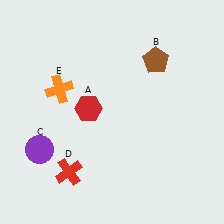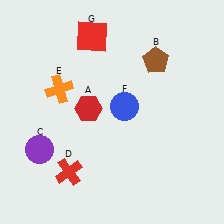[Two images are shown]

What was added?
A blue circle (F), a red square (G) were added in Image 2.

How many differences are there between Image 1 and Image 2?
There are 2 differences between the two images.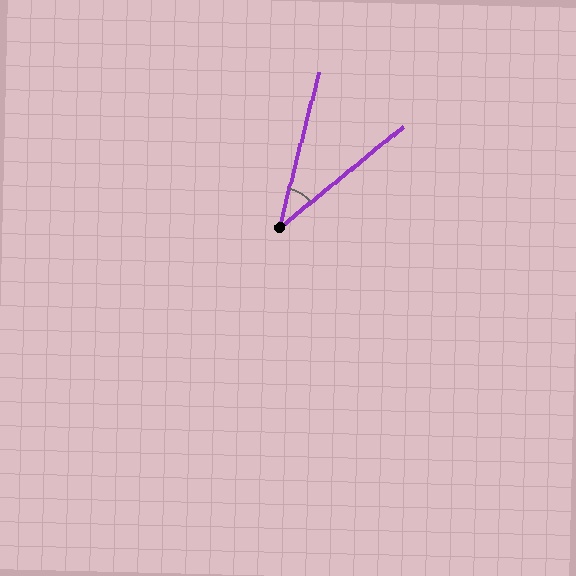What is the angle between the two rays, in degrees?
Approximately 36 degrees.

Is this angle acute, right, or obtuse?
It is acute.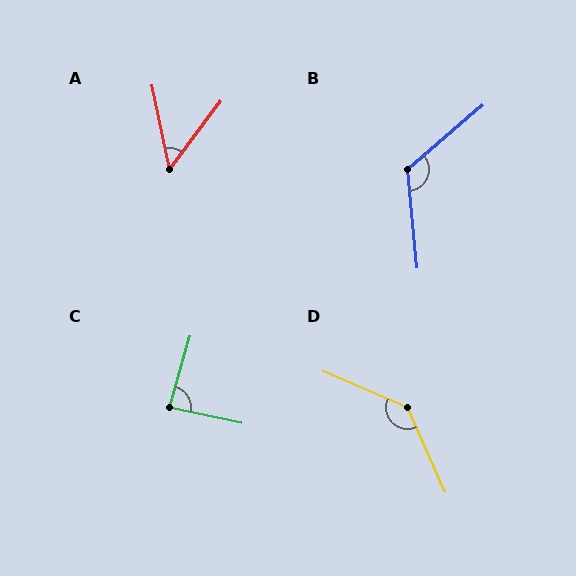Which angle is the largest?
D, at approximately 137 degrees.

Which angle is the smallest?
A, at approximately 48 degrees.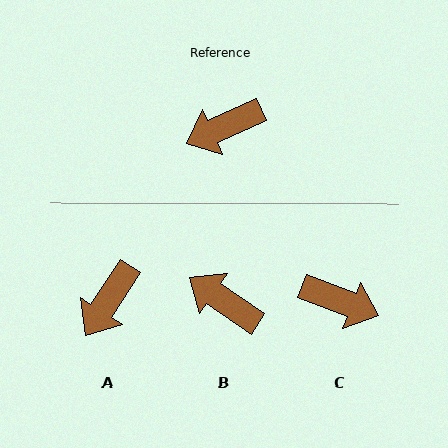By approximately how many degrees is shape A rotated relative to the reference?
Approximately 33 degrees counter-clockwise.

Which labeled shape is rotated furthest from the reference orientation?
C, about 134 degrees away.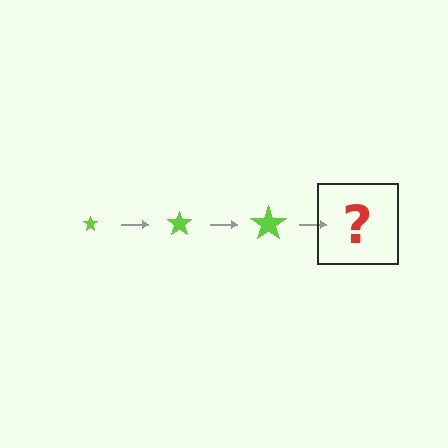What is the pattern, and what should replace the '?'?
The pattern is that the star gets progressively larger each step. The '?' should be a lime star, larger than the previous one.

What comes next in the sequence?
The next element should be a lime star, larger than the previous one.